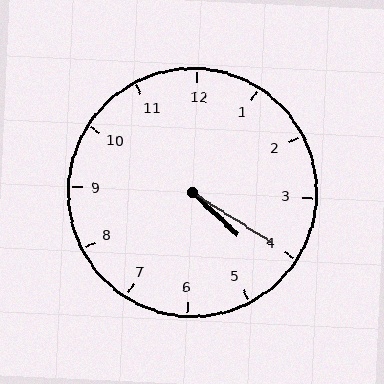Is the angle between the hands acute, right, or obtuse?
It is acute.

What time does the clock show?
4:20.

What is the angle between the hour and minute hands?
Approximately 10 degrees.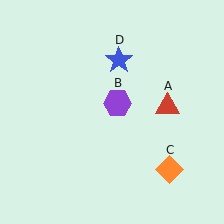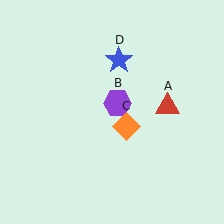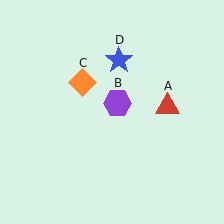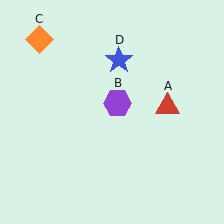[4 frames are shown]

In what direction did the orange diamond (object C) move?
The orange diamond (object C) moved up and to the left.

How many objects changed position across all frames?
1 object changed position: orange diamond (object C).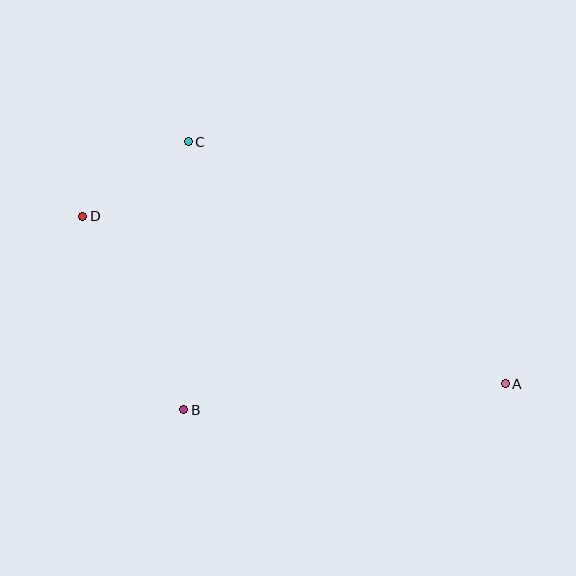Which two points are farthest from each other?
Points A and D are farthest from each other.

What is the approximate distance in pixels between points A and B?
The distance between A and B is approximately 322 pixels.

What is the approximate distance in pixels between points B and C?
The distance between B and C is approximately 268 pixels.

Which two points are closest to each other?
Points C and D are closest to each other.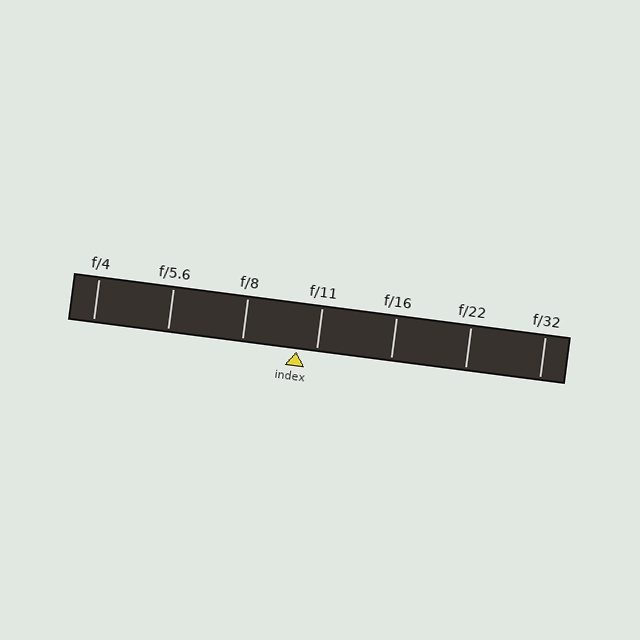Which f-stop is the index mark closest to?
The index mark is closest to f/11.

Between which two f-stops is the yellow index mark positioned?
The index mark is between f/8 and f/11.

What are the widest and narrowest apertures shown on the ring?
The widest aperture shown is f/4 and the narrowest is f/32.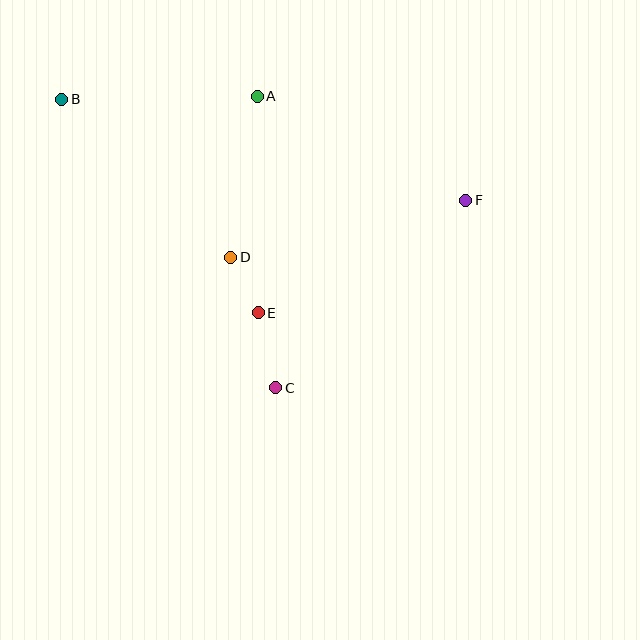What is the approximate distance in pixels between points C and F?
The distance between C and F is approximately 267 pixels.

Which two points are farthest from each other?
Points B and F are farthest from each other.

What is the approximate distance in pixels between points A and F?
The distance between A and F is approximately 233 pixels.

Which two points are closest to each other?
Points D and E are closest to each other.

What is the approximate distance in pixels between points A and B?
The distance between A and B is approximately 195 pixels.